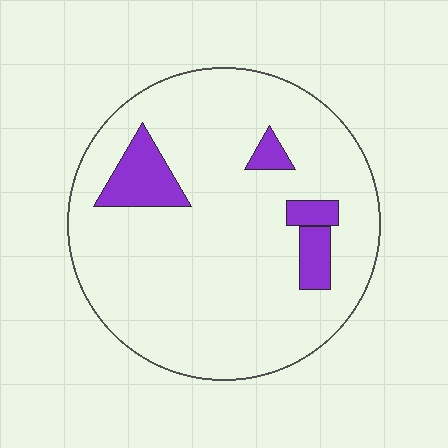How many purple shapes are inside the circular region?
4.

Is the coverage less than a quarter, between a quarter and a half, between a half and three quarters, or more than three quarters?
Less than a quarter.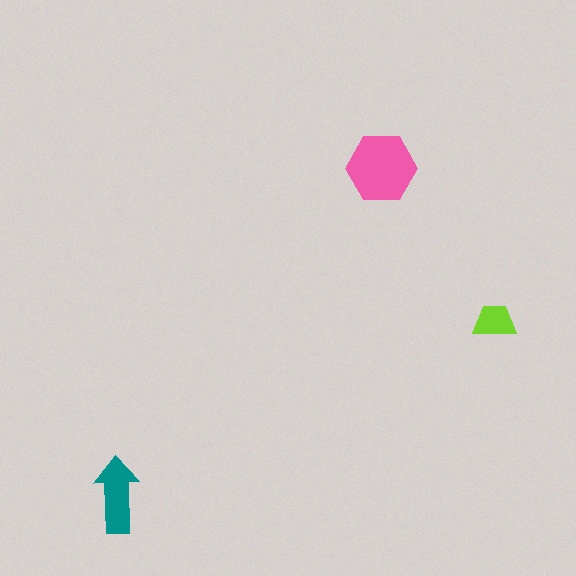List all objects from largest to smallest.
The pink hexagon, the teal arrow, the lime trapezoid.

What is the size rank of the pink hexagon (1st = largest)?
1st.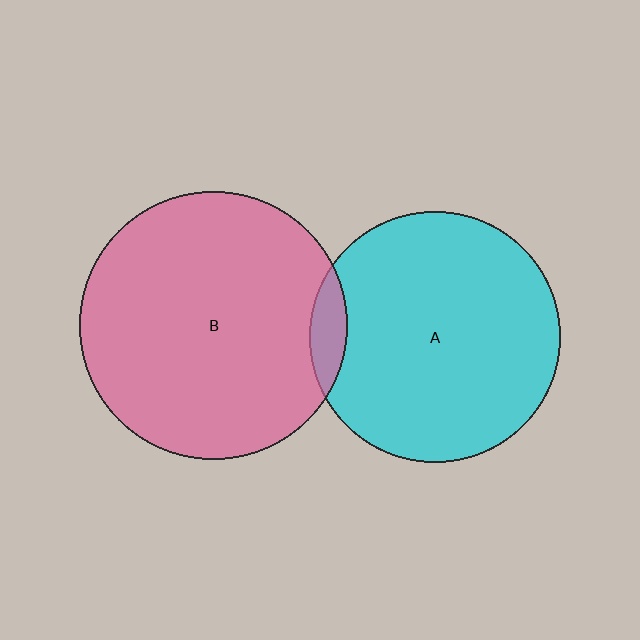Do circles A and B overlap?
Yes.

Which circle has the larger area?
Circle B (pink).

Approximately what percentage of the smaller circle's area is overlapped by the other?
Approximately 5%.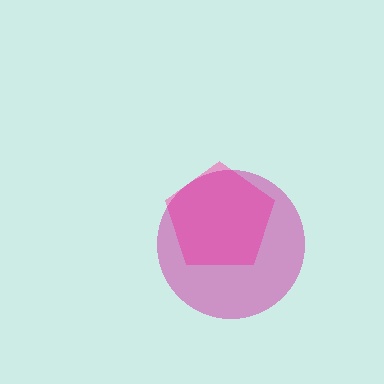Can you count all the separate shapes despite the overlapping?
Yes, there are 2 separate shapes.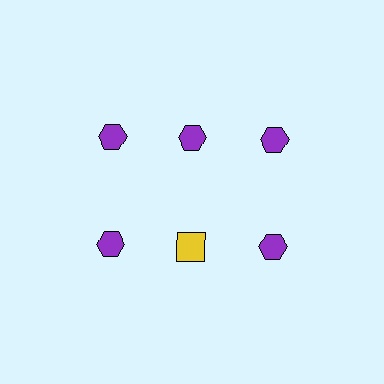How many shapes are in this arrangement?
There are 6 shapes arranged in a grid pattern.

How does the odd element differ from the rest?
It differs in both color (yellow instead of purple) and shape (square instead of hexagon).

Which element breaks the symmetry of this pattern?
The yellow square in the second row, second from left column breaks the symmetry. All other shapes are purple hexagons.